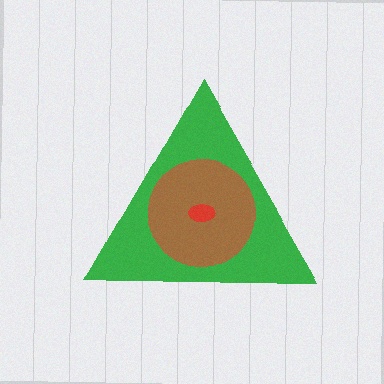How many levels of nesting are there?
3.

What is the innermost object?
The red ellipse.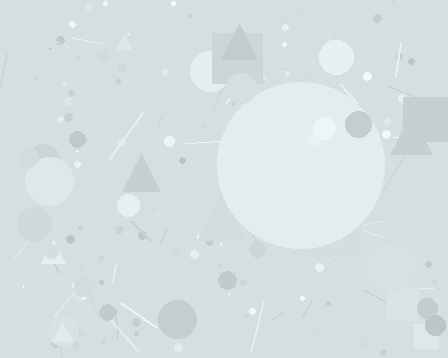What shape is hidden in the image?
A circle is hidden in the image.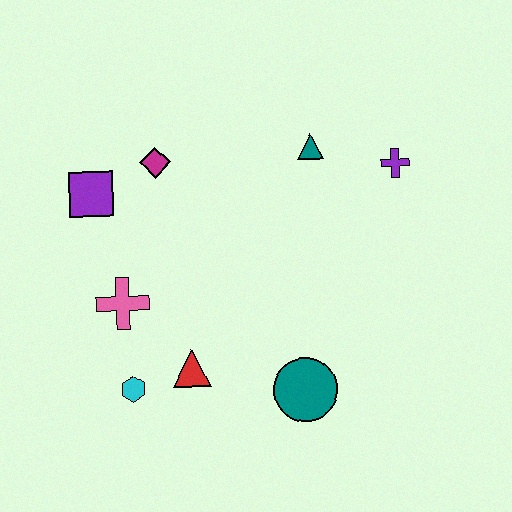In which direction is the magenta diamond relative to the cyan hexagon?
The magenta diamond is above the cyan hexagon.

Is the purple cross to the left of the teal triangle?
No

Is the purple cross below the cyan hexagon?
No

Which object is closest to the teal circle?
The red triangle is closest to the teal circle.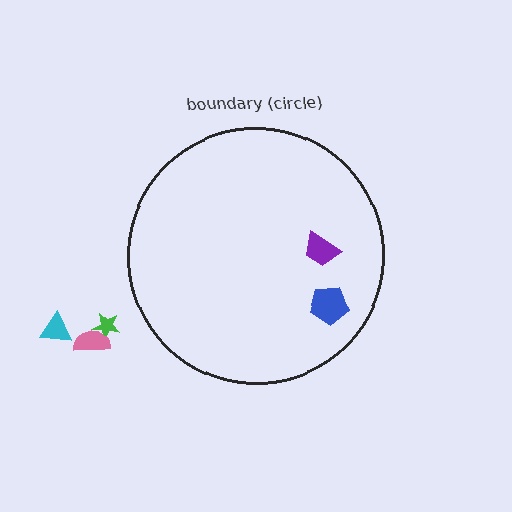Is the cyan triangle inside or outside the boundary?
Outside.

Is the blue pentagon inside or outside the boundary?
Inside.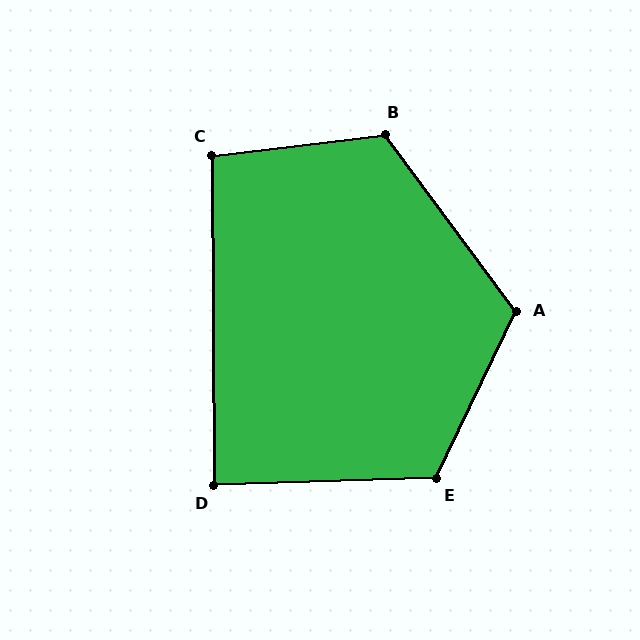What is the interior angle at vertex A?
Approximately 118 degrees (obtuse).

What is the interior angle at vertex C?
Approximately 97 degrees (obtuse).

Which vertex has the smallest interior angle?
D, at approximately 88 degrees.